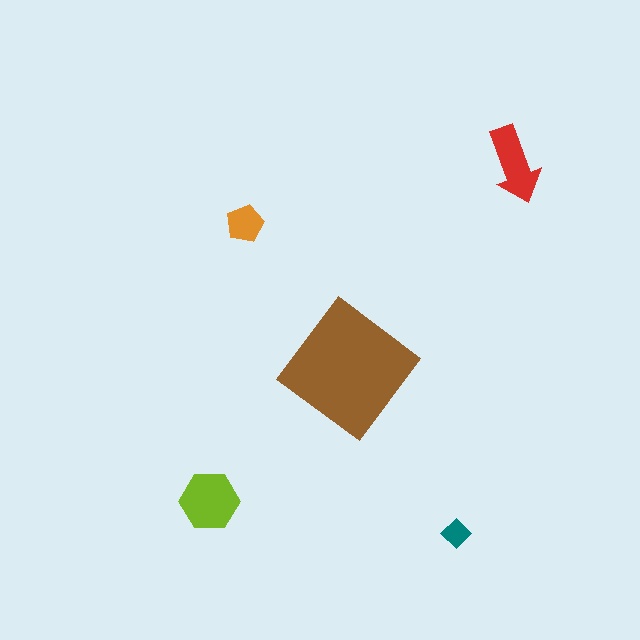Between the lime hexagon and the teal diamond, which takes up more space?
The lime hexagon.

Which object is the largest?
The brown diamond.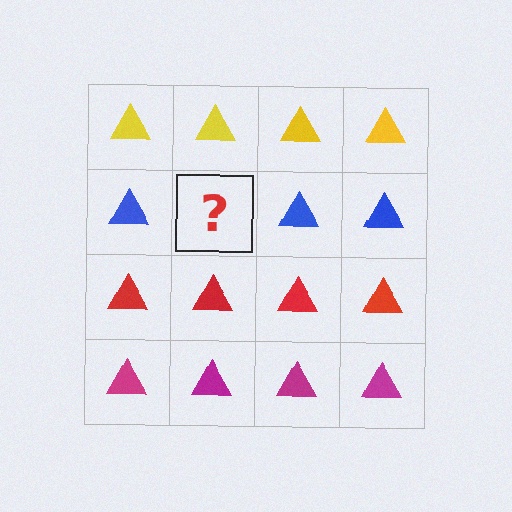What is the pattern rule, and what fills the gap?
The rule is that each row has a consistent color. The gap should be filled with a blue triangle.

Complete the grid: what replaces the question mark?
The question mark should be replaced with a blue triangle.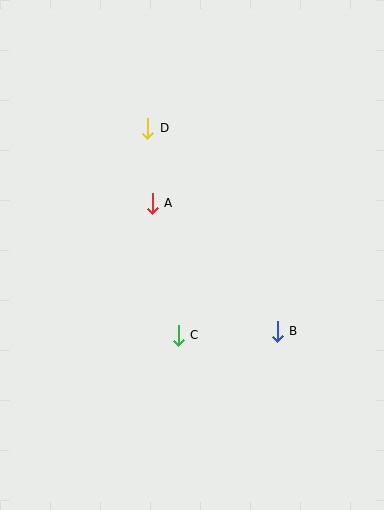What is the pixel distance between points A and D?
The distance between A and D is 75 pixels.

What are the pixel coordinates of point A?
Point A is at (152, 203).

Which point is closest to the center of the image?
Point A at (152, 203) is closest to the center.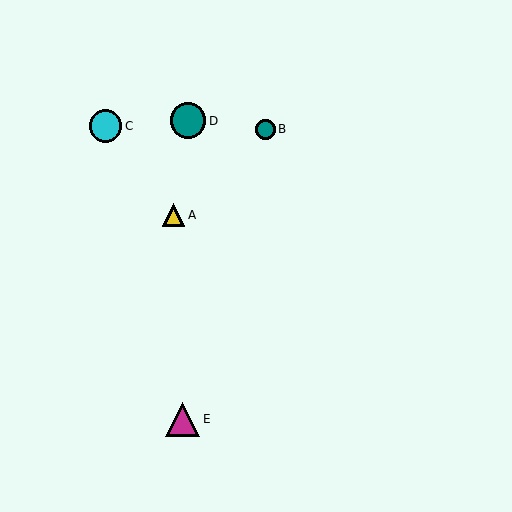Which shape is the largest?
The teal circle (labeled D) is the largest.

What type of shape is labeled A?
Shape A is a yellow triangle.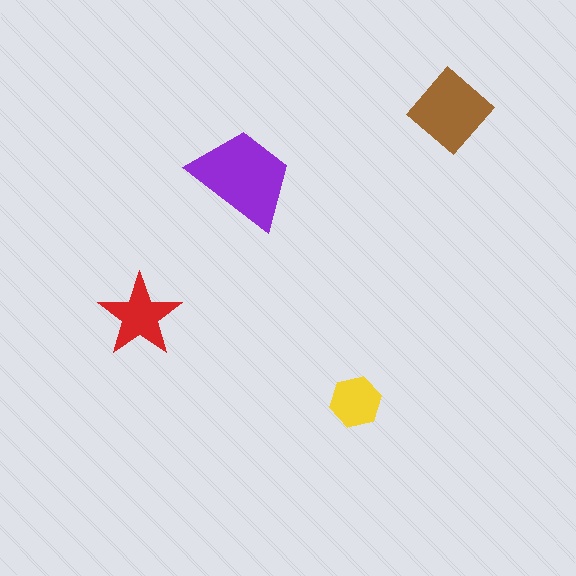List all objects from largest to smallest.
The purple trapezoid, the brown diamond, the red star, the yellow hexagon.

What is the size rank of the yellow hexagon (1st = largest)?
4th.